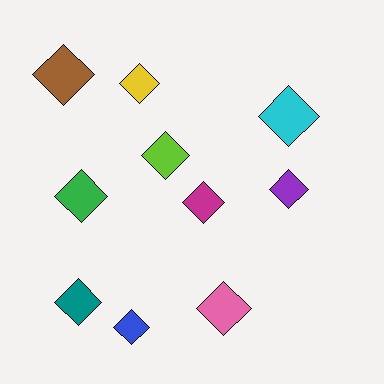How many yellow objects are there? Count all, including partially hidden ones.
There is 1 yellow object.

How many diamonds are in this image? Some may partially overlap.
There are 10 diamonds.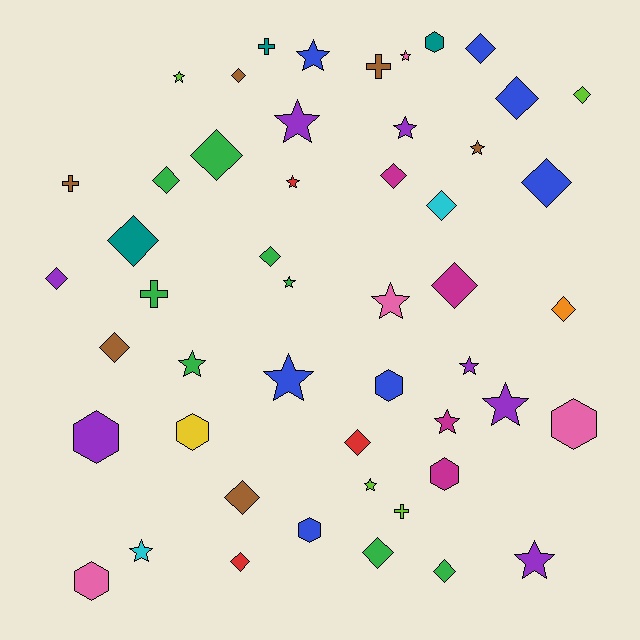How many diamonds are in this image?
There are 20 diamonds.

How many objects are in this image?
There are 50 objects.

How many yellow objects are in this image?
There is 1 yellow object.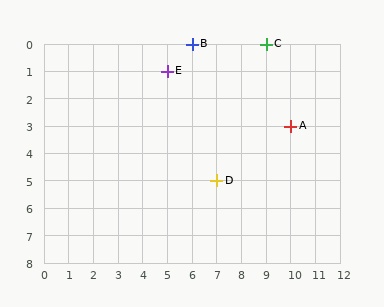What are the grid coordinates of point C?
Point C is at grid coordinates (9, 0).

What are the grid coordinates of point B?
Point B is at grid coordinates (6, 0).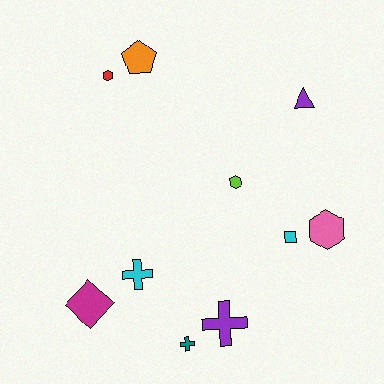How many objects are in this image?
There are 10 objects.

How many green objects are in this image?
There are no green objects.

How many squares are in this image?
There is 1 square.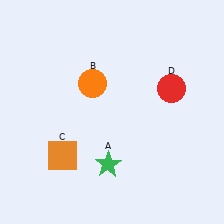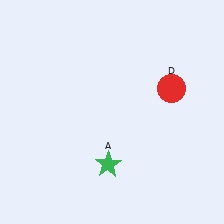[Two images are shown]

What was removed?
The orange square (C), the orange circle (B) were removed in Image 2.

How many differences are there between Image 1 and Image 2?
There are 2 differences between the two images.